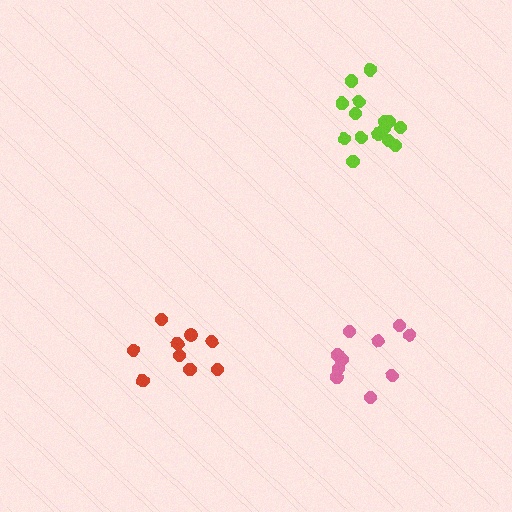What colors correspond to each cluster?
The clusters are colored: red, pink, lime.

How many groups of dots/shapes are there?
There are 3 groups.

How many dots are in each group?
Group 1: 9 dots, Group 2: 10 dots, Group 3: 15 dots (34 total).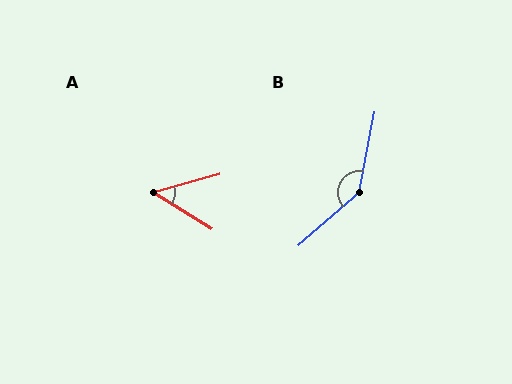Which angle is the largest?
B, at approximately 142 degrees.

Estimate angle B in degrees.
Approximately 142 degrees.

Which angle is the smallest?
A, at approximately 47 degrees.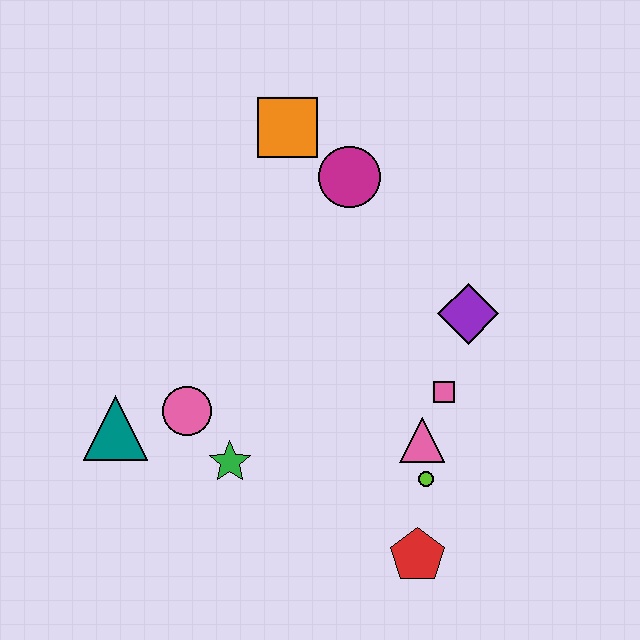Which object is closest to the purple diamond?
The pink square is closest to the purple diamond.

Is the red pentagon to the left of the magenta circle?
No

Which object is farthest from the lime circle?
The orange square is farthest from the lime circle.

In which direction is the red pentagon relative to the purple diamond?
The red pentagon is below the purple diamond.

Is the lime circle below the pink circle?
Yes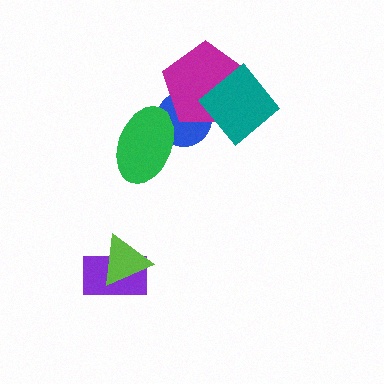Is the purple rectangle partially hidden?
Yes, it is partially covered by another shape.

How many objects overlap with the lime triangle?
1 object overlaps with the lime triangle.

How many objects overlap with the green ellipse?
1 object overlaps with the green ellipse.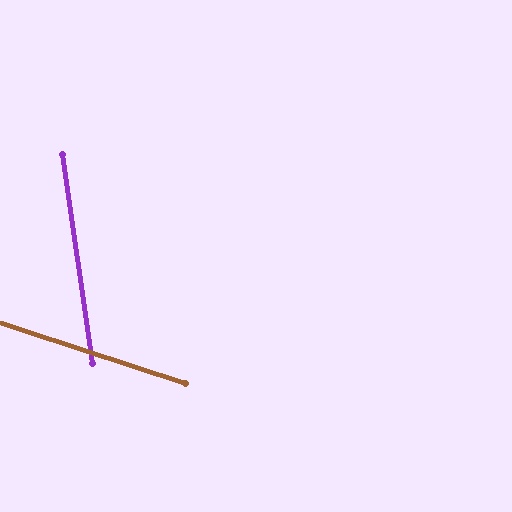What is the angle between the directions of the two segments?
Approximately 64 degrees.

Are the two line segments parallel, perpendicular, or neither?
Neither parallel nor perpendicular — they differ by about 64°.